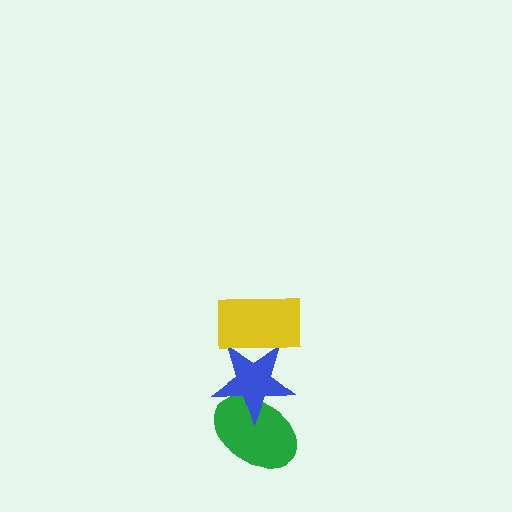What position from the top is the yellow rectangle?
The yellow rectangle is 1st from the top.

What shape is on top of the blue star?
The yellow rectangle is on top of the blue star.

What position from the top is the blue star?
The blue star is 2nd from the top.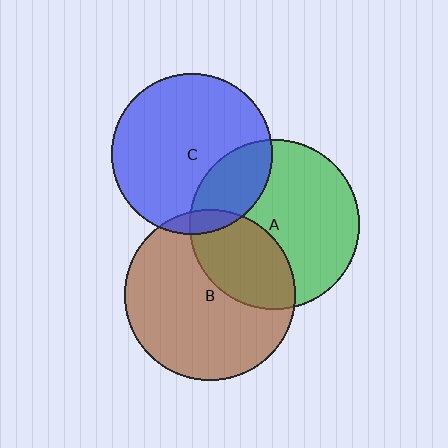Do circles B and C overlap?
Yes.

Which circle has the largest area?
Circle B (brown).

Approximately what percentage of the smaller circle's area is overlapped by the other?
Approximately 5%.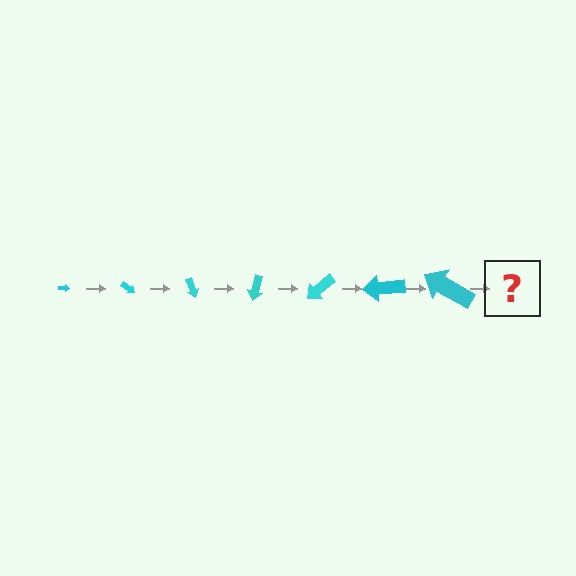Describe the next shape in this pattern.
It should be an arrow, larger than the previous one and rotated 245 degrees from the start.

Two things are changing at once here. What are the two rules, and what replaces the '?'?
The two rules are that the arrow grows larger each step and it rotates 35 degrees each step. The '?' should be an arrow, larger than the previous one and rotated 245 degrees from the start.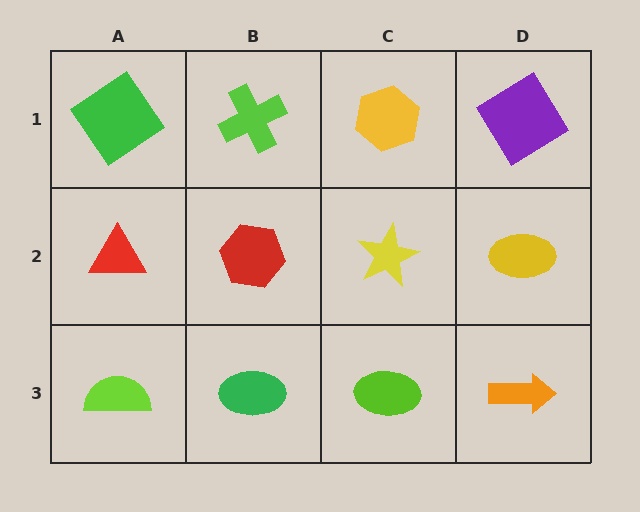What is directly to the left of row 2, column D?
A yellow star.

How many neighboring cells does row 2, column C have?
4.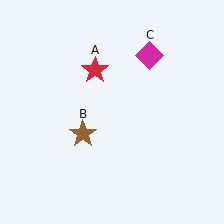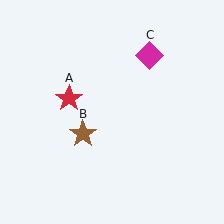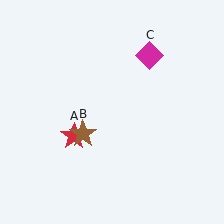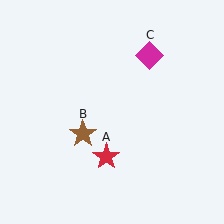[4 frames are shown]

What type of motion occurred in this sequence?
The red star (object A) rotated counterclockwise around the center of the scene.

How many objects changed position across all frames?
1 object changed position: red star (object A).